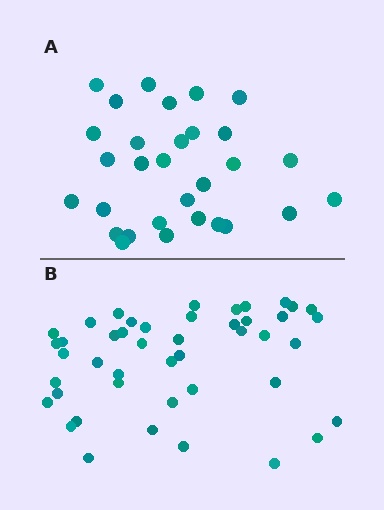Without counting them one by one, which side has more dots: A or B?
Region B (the bottom region) has more dots.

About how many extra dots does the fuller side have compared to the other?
Region B has approximately 15 more dots than region A.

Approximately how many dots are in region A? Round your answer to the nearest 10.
About 30 dots.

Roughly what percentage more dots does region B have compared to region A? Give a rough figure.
About 50% more.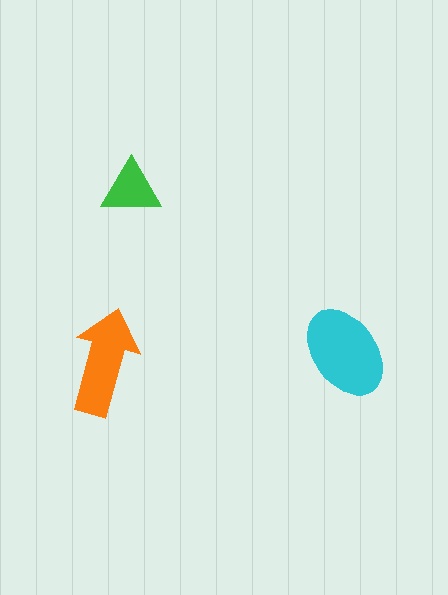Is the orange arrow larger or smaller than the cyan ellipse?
Smaller.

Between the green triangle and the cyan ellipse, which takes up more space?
The cyan ellipse.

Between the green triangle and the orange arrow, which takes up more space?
The orange arrow.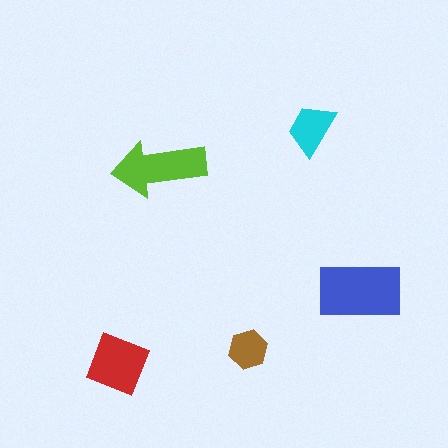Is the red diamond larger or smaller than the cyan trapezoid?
Larger.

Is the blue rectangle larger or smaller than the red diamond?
Larger.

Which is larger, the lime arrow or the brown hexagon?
The lime arrow.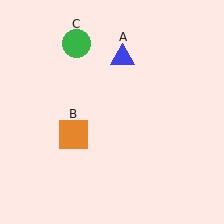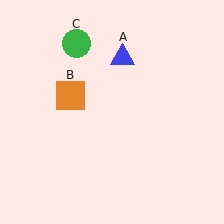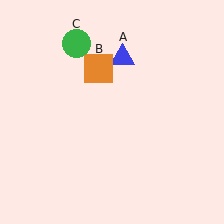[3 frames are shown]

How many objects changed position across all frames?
1 object changed position: orange square (object B).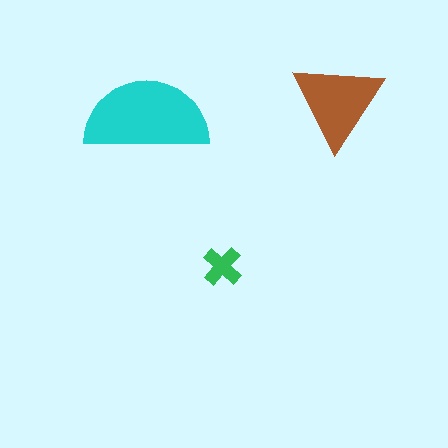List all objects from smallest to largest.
The green cross, the brown triangle, the cyan semicircle.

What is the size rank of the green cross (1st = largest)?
3rd.